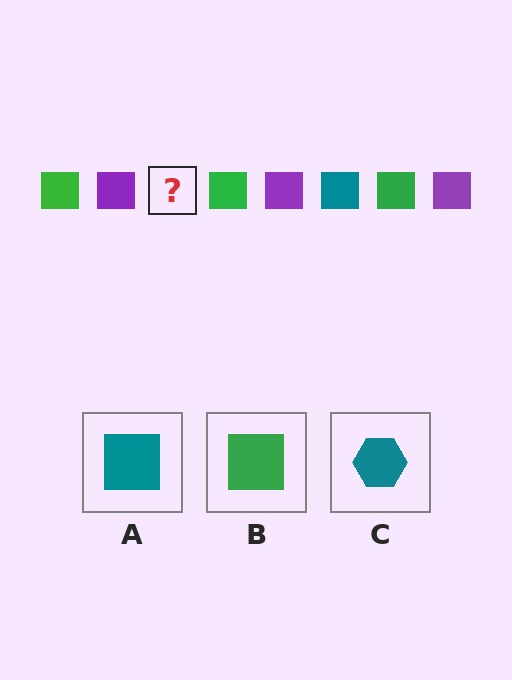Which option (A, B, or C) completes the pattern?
A.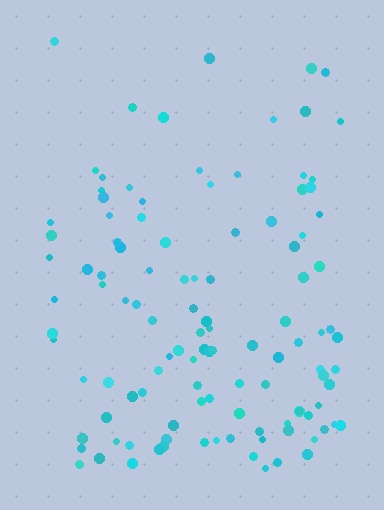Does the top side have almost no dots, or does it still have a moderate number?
Still a moderate number, just noticeably fewer than the bottom.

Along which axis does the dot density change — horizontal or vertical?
Vertical.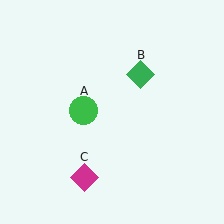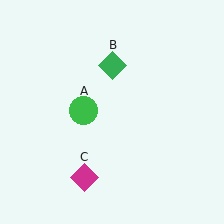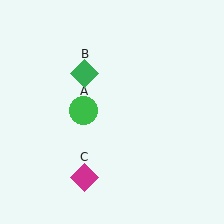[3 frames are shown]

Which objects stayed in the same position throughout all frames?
Green circle (object A) and magenta diamond (object C) remained stationary.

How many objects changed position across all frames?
1 object changed position: green diamond (object B).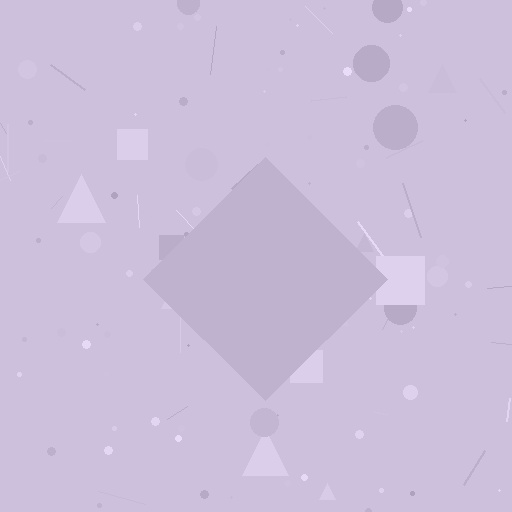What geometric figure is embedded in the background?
A diamond is embedded in the background.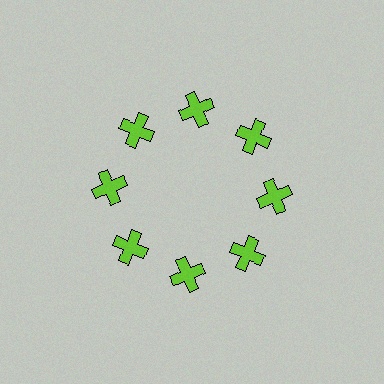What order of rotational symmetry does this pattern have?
This pattern has 8-fold rotational symmetry.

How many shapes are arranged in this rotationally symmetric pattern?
There are 8 shapes, arranged in 8 groups of 1.